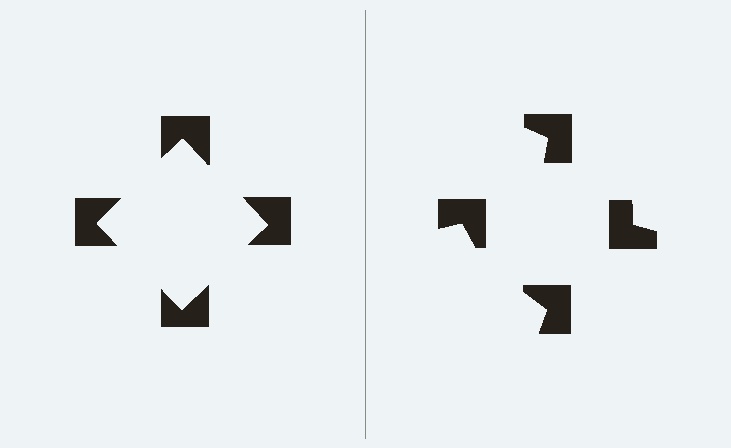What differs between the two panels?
The notched squares are positioned identically on both sides; only the wedge orientations differ. On the left they align to a square; on the right they are misaligned.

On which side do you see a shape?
An illusory square appears on the left side. On the right side the wedge cuts are rotated, so no coherent shape forms.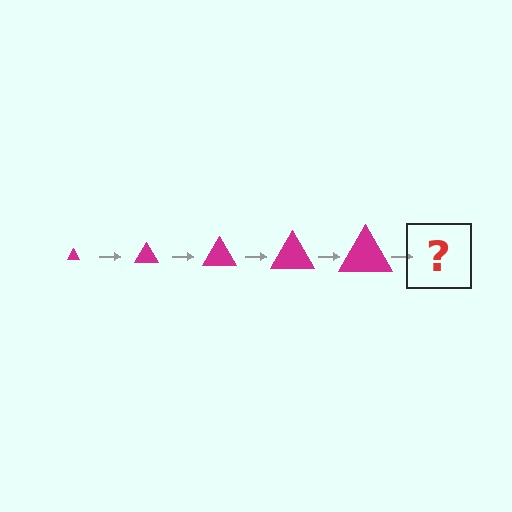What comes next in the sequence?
The next element should be a magenta triangle, larger than the previous one.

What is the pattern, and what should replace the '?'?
The pattern is that the triangle gets progressively larger each step. The '?' should be a magenta triangle, larger than the previous one.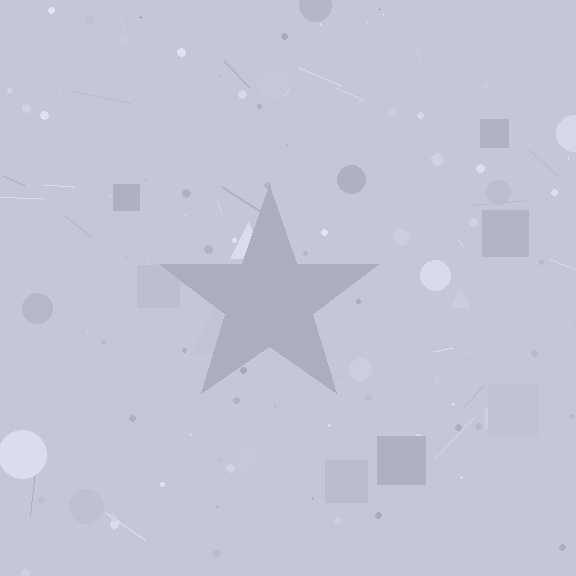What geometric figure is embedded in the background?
A star is embedded in the background.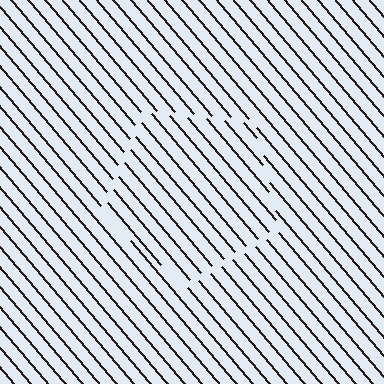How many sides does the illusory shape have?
5 sides — the line-ends trace a pentagon.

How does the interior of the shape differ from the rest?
The interior of the shape contains the same grating, shifted by half a period — the contour is defined by the phase discontinuity where line-ends from the inner and outer gratings abut.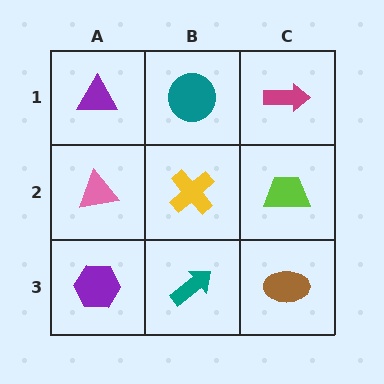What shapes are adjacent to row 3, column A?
A pink triangle (row 2, column A), a teal arrow (row 3, column B).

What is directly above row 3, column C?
A lime trapezoid.